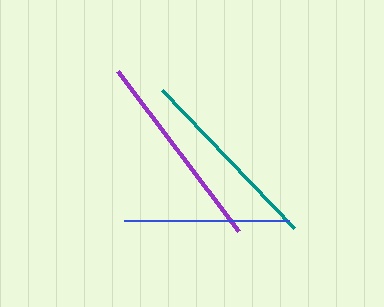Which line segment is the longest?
The purple line is the longest at approximately 201 pixels.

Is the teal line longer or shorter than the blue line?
The teal line is longer than the blue line.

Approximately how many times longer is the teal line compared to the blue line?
The teal line is approximately 1.2 times the length of the blue line.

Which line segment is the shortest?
The blue line is the shortest at approximately 165 pixels.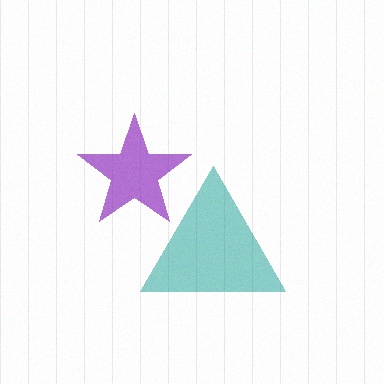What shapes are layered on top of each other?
The layered shapes are: a purple star, a teal triangle.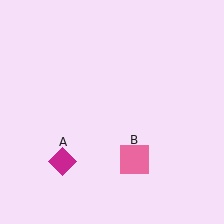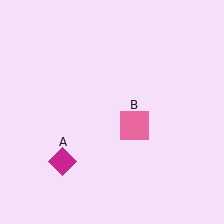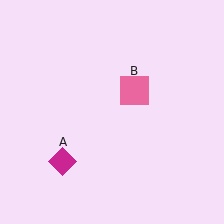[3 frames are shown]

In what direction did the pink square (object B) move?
The pink square (object B) moved up.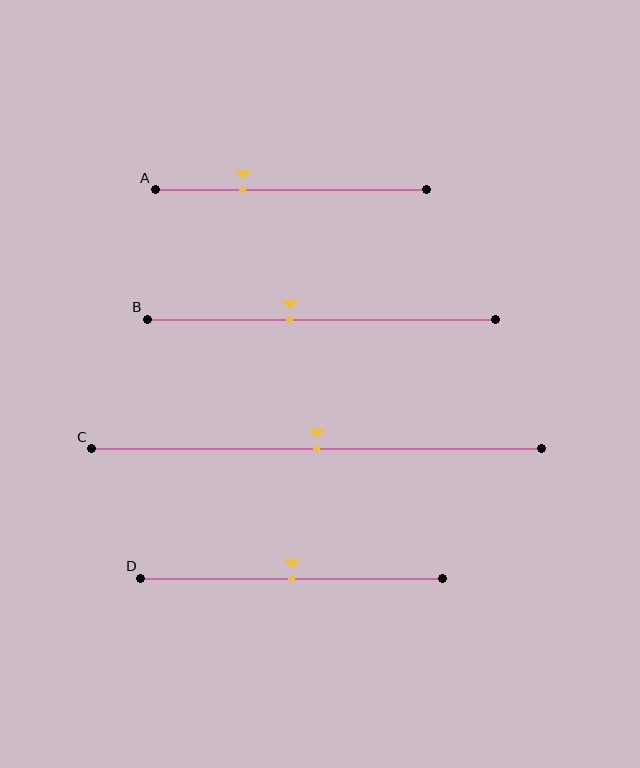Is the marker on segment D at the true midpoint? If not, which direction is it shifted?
Yes, the marker on segment D is at the true midpoint.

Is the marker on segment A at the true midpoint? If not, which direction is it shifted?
No, the marker on segment A is shifted to the left by about 18% of the segment length.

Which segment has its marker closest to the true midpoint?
Segment C has its marker closest to the true midpoint.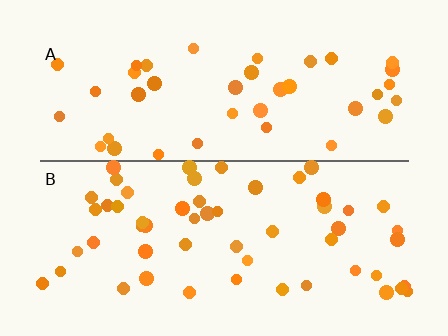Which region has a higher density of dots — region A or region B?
B (the bottom).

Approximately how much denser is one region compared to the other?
Approximately 1.4× — region B over region A.